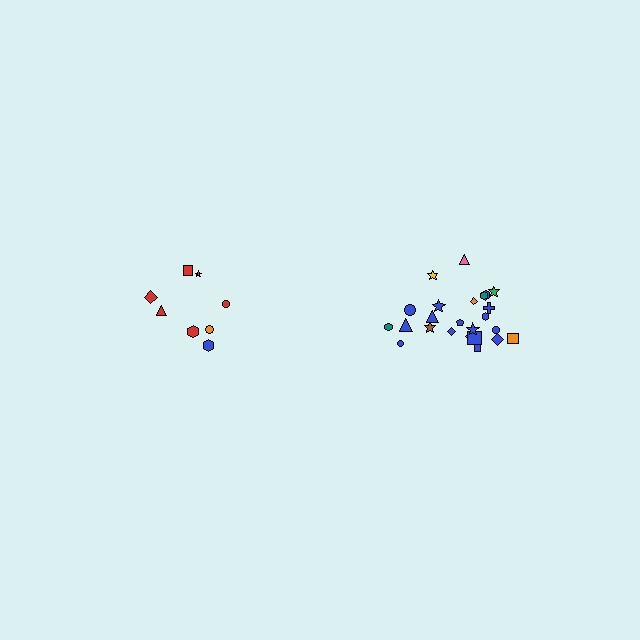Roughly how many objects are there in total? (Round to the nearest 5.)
Roughly 35 objects in total.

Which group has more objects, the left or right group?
The right group.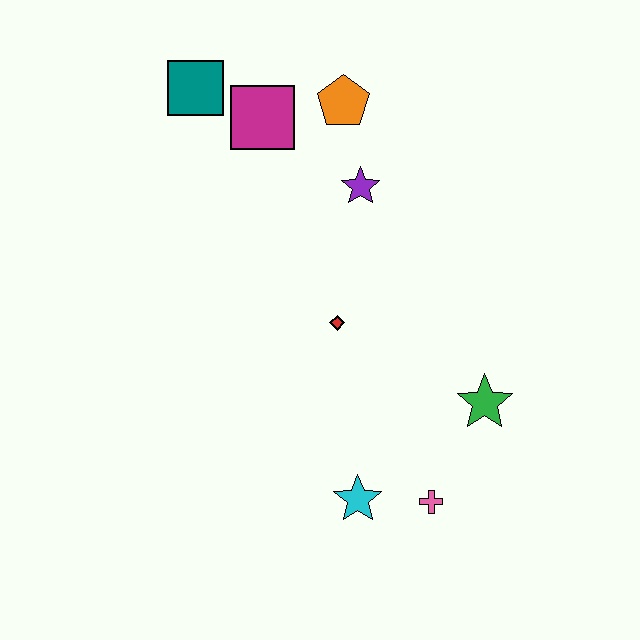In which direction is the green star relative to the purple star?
The green star is below the purple star.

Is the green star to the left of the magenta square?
No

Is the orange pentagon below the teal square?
Yes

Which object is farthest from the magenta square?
The pink cross is farthest from the magenta square.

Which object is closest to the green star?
The pink cross is closest to the green star.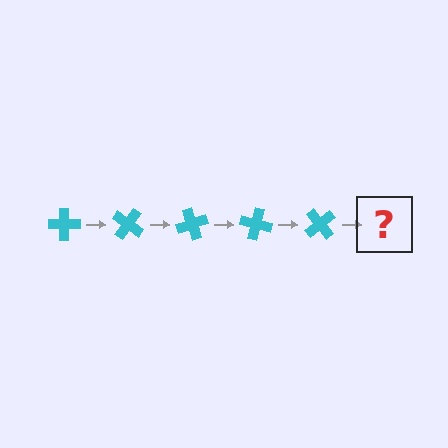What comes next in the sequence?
The next element should be a cyan cross rotated 175 degrees.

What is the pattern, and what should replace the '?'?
The pattern is that the cross rotates 35 degrees each step. The '?' should be a cyan cross rotated 175 degrees.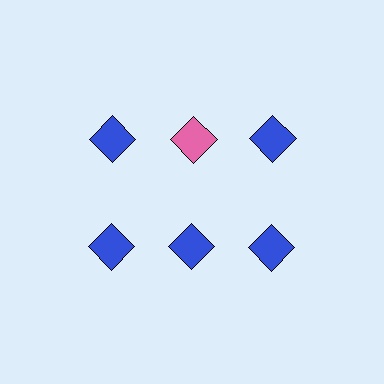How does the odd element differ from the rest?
It has a different color: pink instead of blue.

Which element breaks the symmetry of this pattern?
The pink diamond in the top row, second from left column breaks the symmetry. All other shapes are blue diamonds.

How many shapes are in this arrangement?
There are 6 shapes arranged in a grid pattern.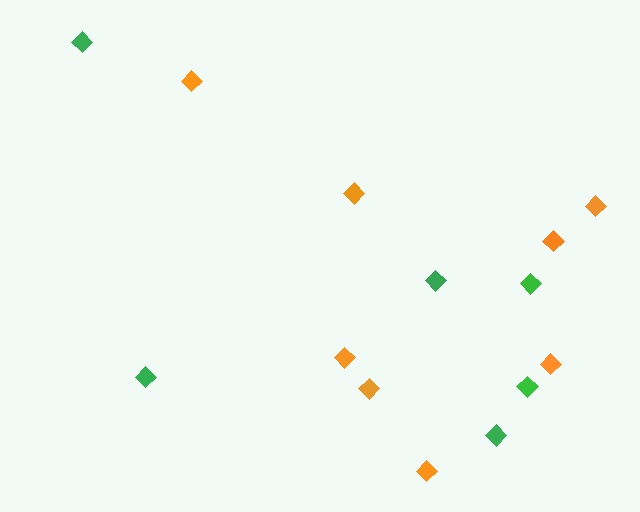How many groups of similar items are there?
There are 2 groups: one group of orange diamonds (8) and one group of green diamonds (6).